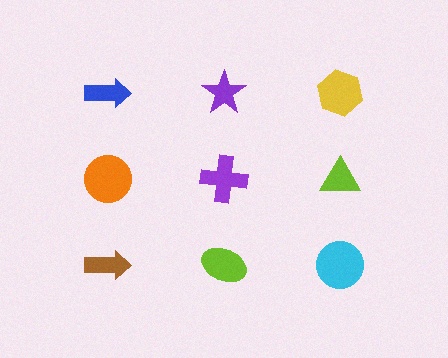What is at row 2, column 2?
A purple cross.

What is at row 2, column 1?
An orange circle.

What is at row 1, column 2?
A purple star.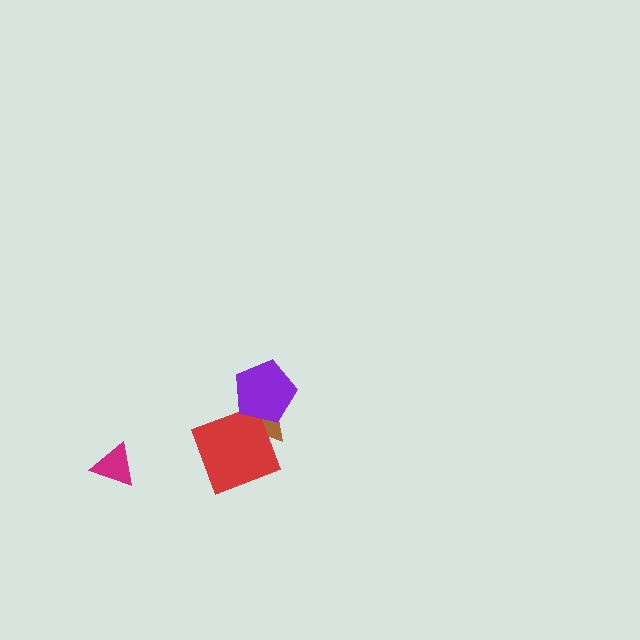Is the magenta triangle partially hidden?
No, no other shape covers it.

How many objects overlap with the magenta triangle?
0 objects overlap with the magenta triangle.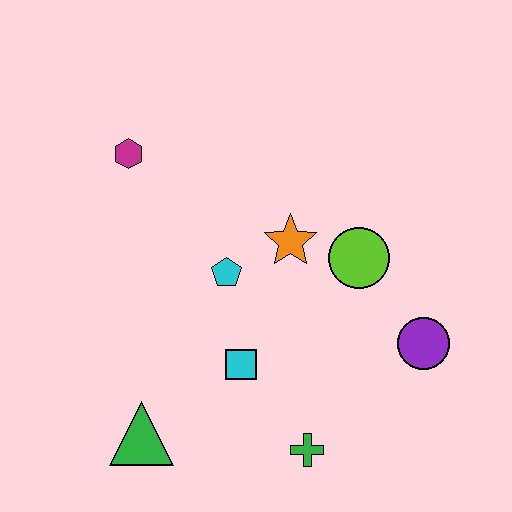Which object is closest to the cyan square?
The cyan pentagon is closest to the cyan square.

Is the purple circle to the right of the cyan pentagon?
Yes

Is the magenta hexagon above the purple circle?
Yes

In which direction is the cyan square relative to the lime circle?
The cyan square is to the left of the lime circle.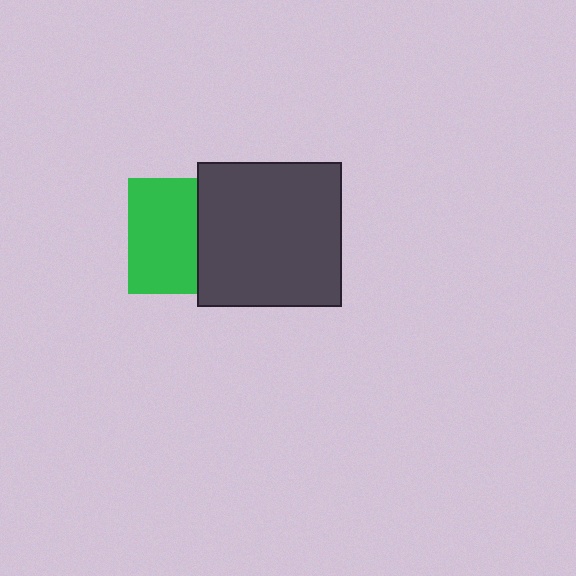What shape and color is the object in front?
The object in front is a dark gray square.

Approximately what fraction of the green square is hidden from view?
Roughly 40% of the green square is hidden behind the dark gray square.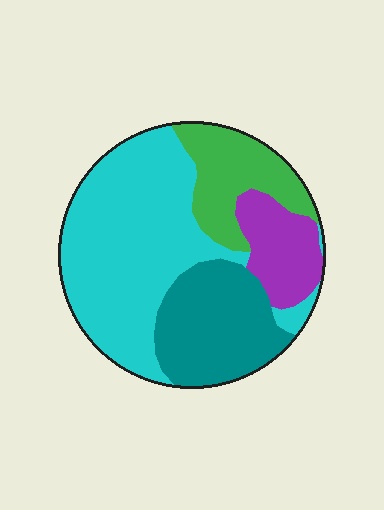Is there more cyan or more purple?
Cyan.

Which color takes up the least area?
Purple, at roughly 10%.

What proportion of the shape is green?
Green covers around 15% of the shape.